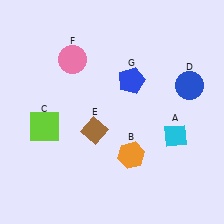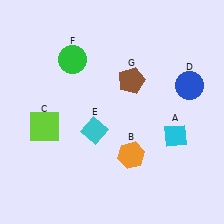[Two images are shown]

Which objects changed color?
E changed from brown to cyan. F changed from pink to green. G changed from blue to brown.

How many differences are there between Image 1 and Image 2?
There are 3 differences between the two images.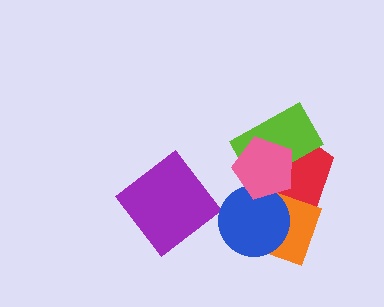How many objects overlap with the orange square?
2 objects overlap with the orange square.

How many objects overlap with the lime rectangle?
2 objects overlap with the lime rectangle.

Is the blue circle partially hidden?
Yes, it is partially covered by another shape.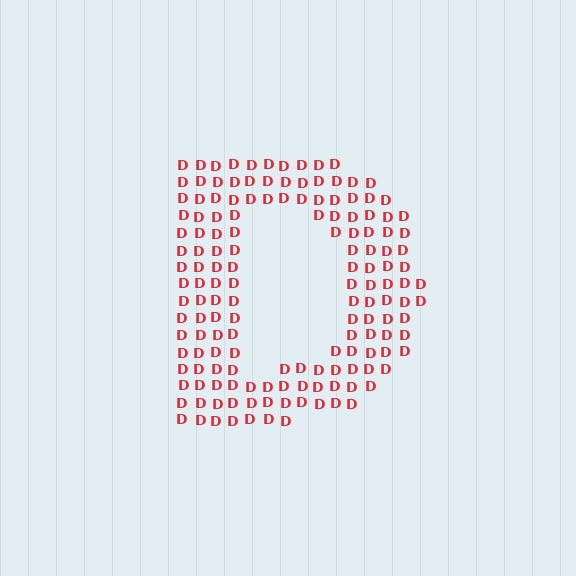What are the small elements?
The small elements are letter D's.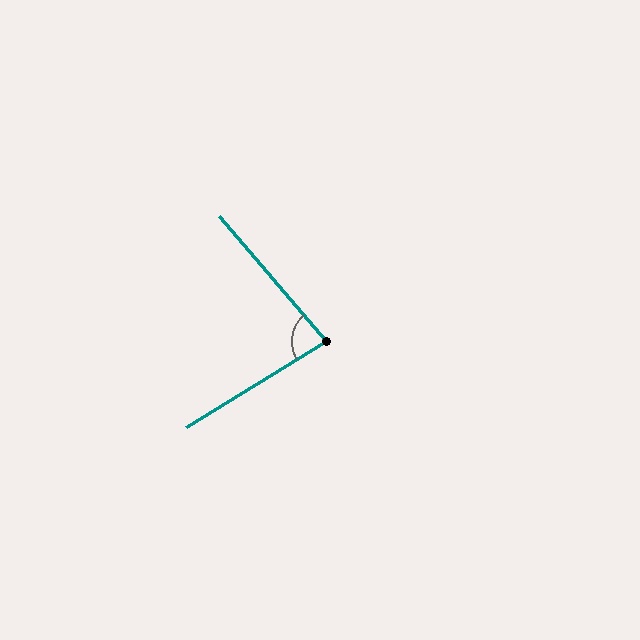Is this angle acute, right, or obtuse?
It is acute.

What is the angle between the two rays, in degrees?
Approximately 81 degrees.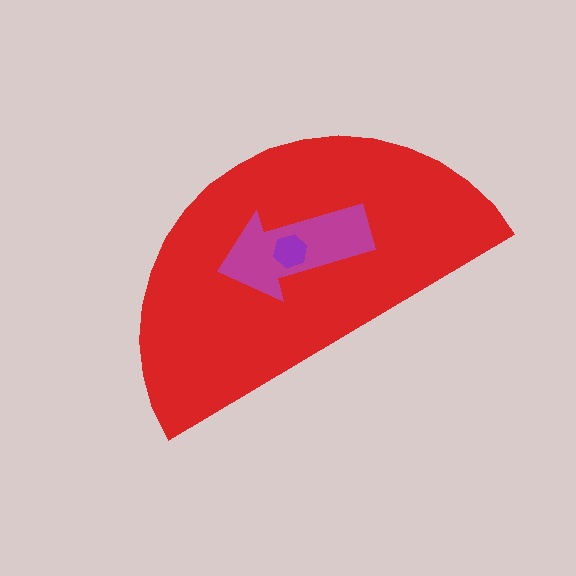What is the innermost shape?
The purple hexagon.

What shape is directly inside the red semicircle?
The magenta arrow.